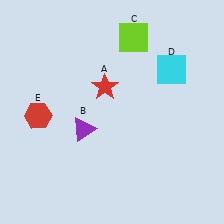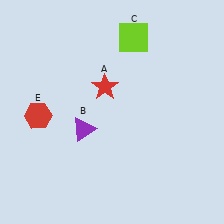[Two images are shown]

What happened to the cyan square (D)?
The cyan square (D) was removed in Image 2. It was in the top-right area of Image 1.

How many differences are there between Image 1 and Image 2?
There is 1 difference between the two images.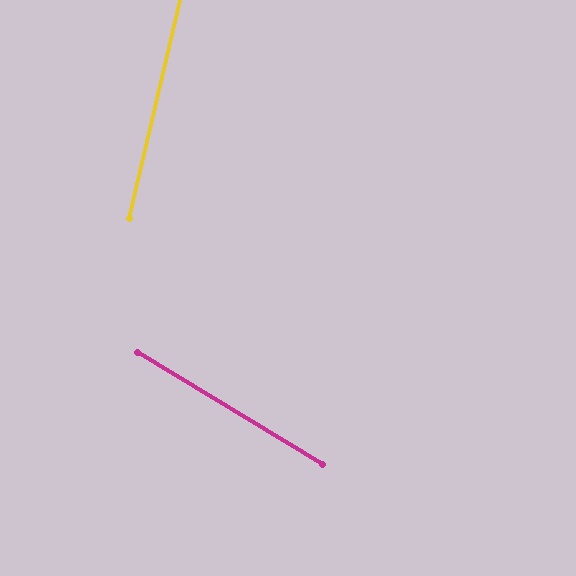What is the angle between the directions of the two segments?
Approximately 72 degrees.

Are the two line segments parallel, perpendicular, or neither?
Neither parallel nor perpendicular — they differ by about 72°.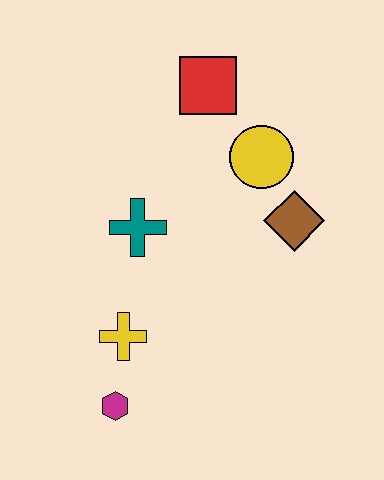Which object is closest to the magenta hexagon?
The yellow cross is closest to the magenta hexagon.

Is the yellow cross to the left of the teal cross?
Yes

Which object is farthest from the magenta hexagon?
The red square is farthest from the magenta hexagon.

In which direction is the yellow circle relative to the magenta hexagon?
The yellow circle is above the magenta hexagon.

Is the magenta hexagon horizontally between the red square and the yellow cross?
No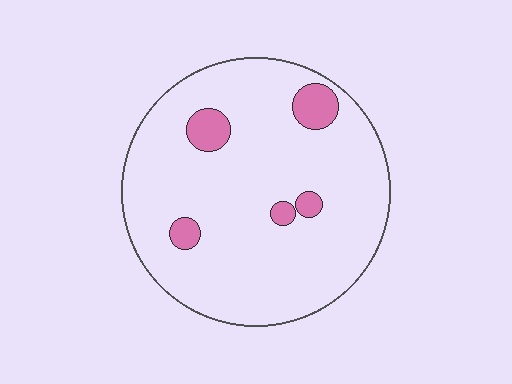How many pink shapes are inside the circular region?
5.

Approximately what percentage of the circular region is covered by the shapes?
Approximately 10%.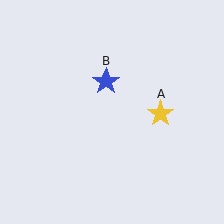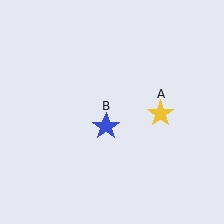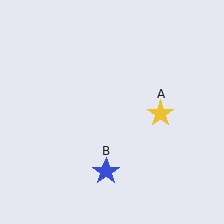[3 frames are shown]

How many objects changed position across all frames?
1 object changed position: blue star (object B).